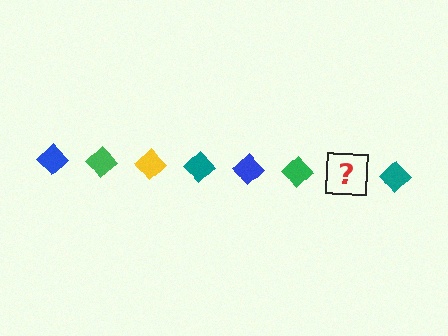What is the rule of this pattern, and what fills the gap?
The rule is that the pattern cycles through blue, green, yellow, teal diamonds. The gap should be filled with a yellow diamond.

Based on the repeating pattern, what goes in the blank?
The blank should be a yellow diamond.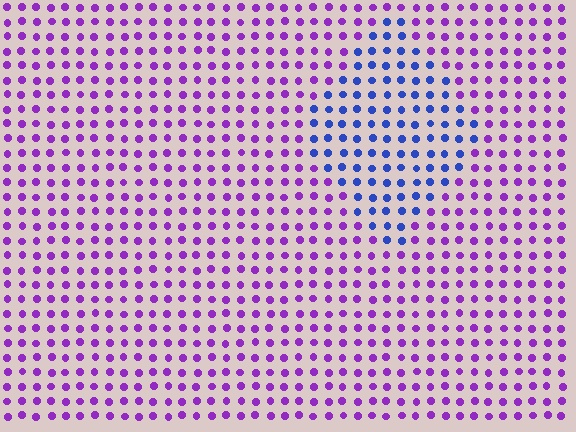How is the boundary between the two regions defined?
The boundary is defined purely by a slight shift in hue (about 53 degrees). Spacing, size, and orientation are identical on both sides.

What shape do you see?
I see a diamond.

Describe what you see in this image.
The image is filled with small purple elements in a uniform arrangement. A diamond-shaped region is visible where the elements are tinted to a slightly different hue, forming a subtle color boundary.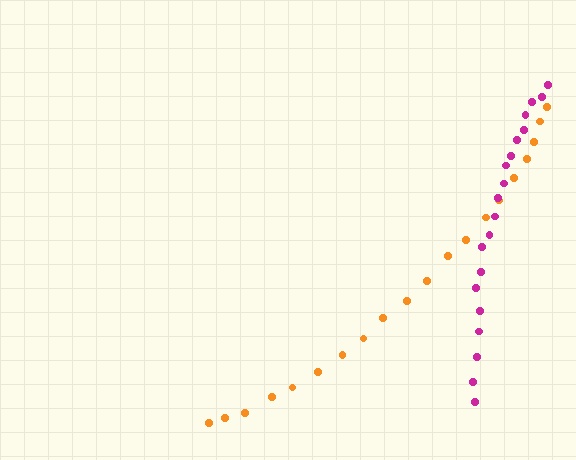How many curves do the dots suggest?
There are 2 distinct paths.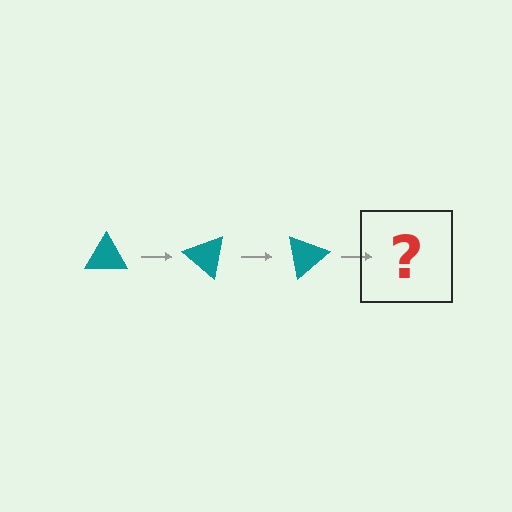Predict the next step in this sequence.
The next step is a teal triangle rotated 120 degrees.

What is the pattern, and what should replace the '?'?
The pattern is that the triangle rotates 40 degrees each step. The '?' should be a teal triangle rotated 120 degrees.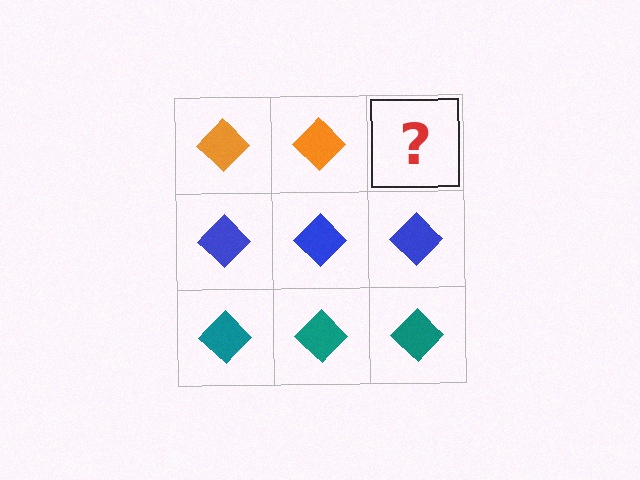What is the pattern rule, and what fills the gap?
The rule is that each row has a consistent color. The gap should be filled with an orange diamond.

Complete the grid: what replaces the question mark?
The question mark should be replaced with an orange diamond.